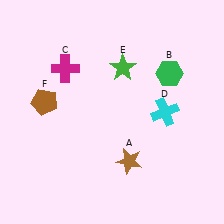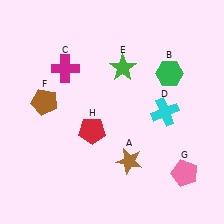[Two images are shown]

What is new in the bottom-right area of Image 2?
A pink pentagon (G) was added in the bottom-right area of Image 2.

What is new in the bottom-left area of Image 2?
A red pentagon (H) was added in the bottom-left area of Image 2.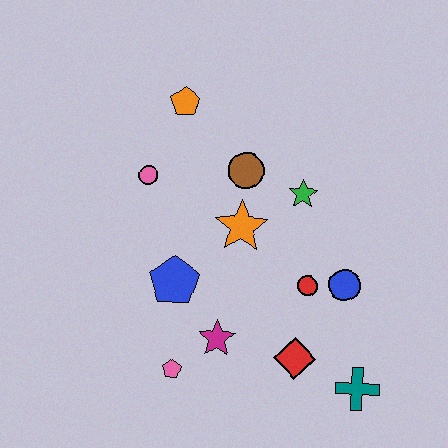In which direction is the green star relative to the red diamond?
The green star is above the red diamond.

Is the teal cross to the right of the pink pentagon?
Yes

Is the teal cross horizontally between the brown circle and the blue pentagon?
No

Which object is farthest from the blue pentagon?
The teal cross is farthest from the blue pentagon.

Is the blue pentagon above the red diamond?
Yes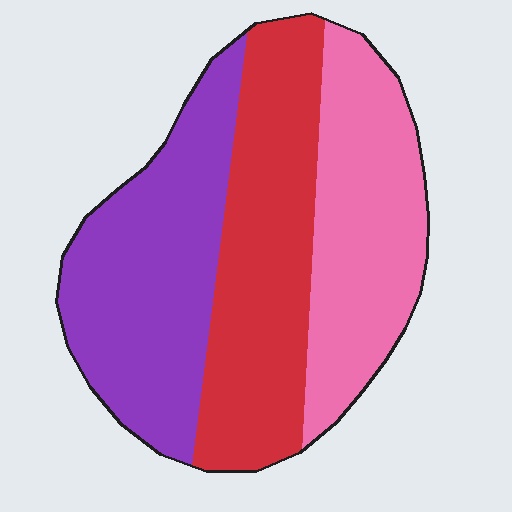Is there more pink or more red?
Red.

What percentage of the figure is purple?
Purple takes up about one third (1/3) of the figure.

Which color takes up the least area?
Pink, at roughly 30%.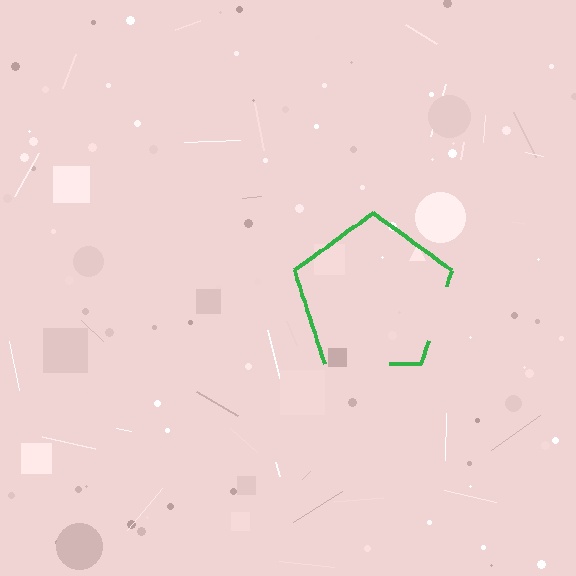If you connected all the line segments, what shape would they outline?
They would outline a pentagon.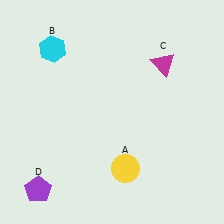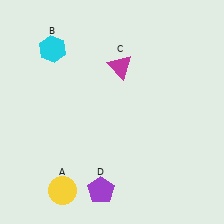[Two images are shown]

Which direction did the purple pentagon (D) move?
The purple pentagon (D) moved right.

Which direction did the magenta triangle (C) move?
The magenta triangle (C) moved left.